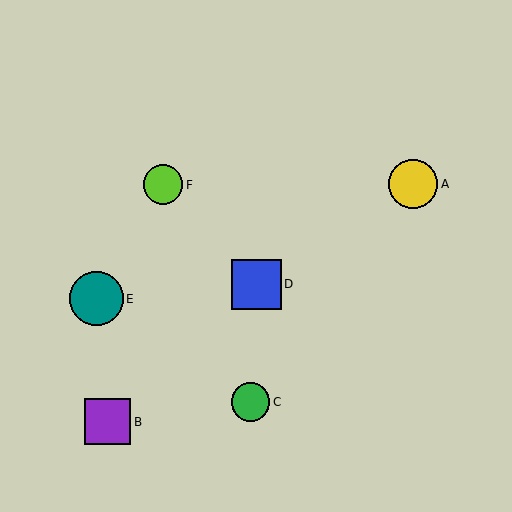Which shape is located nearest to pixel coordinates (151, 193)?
The lime circle (labeled F) at (163, 185) is nearest to that location.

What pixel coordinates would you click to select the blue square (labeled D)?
Click at (256, 284) to select the blue square D.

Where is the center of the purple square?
The center of the purple square is at (108, 422).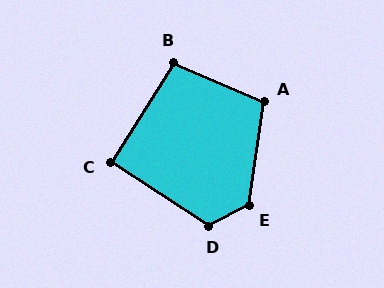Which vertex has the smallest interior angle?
C, at approximately 91 degrees.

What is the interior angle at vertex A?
Approximately 105 degrees (obtuse).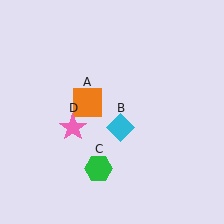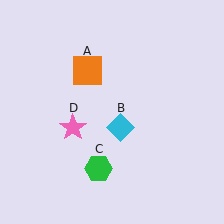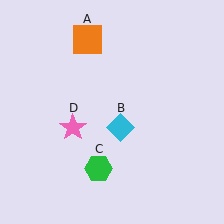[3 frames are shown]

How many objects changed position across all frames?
1 object changed position: orange square (object A).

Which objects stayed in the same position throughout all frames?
Cyan diamond (object B) and green hexagon (object C) and pink star (object D) remained stationary.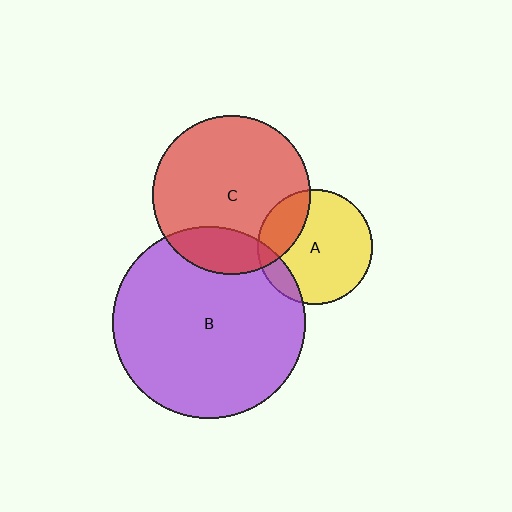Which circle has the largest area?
Circle B (purple).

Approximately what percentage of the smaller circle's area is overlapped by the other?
Approximately 25%.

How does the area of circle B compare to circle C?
Approximately 1.5 times.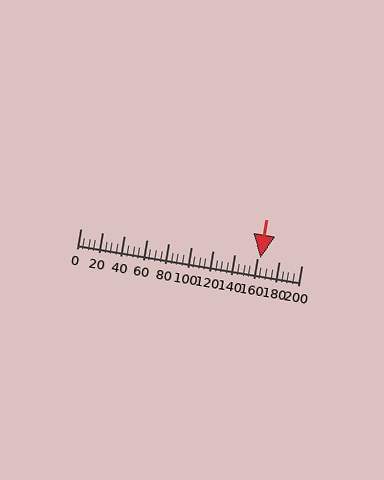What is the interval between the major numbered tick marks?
The major tick marks are spaced 20 units apart.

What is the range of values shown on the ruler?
The ruler shows values from 0 to 200.